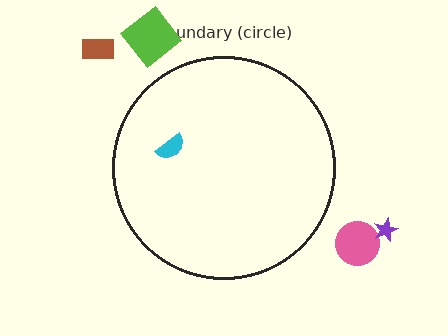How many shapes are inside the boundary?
1 inside, 4 outside.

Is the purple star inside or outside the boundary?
Outside.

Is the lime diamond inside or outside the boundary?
Outside.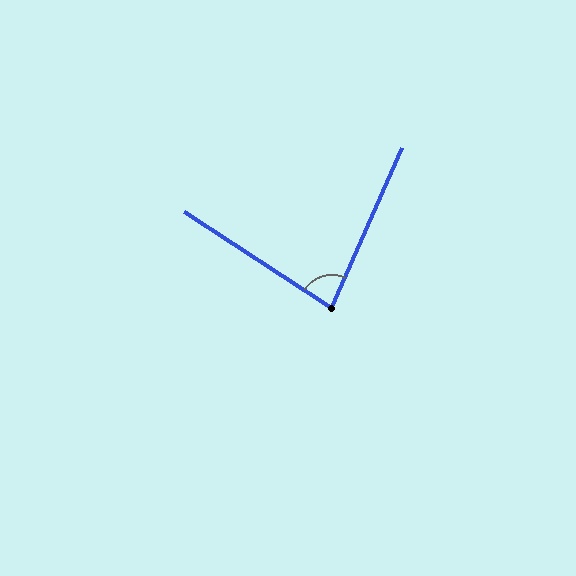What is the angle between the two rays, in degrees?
Approximately 81 degrees.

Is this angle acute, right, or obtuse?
It is acute.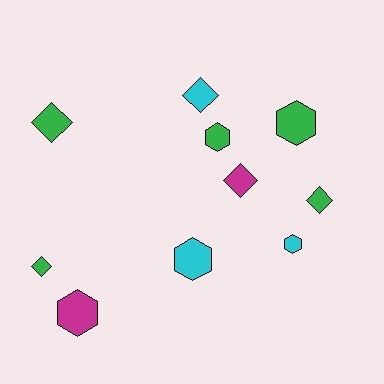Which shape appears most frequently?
Diamond, with 5 objects.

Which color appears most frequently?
Green, with 5 objects.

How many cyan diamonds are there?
There is 1 cyan diamond.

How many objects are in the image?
There are 10 objects.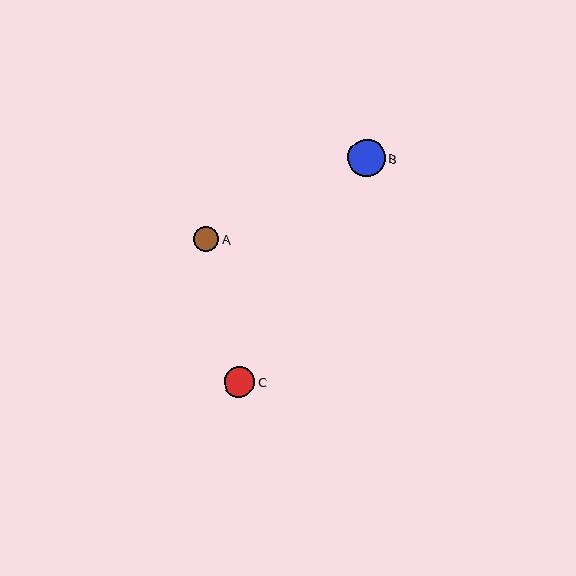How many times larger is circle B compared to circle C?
Circle B is approximately 1.2 times the size of circle C.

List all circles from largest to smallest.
From largest to smallest: B, C, A.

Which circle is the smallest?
Circle A is the smallest with a size of approximately 25 pixels.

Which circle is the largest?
Circle B is the largest with a size of approximately 37 pixels.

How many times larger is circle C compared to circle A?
Circle C is approximately 1.2 times the size of circle A.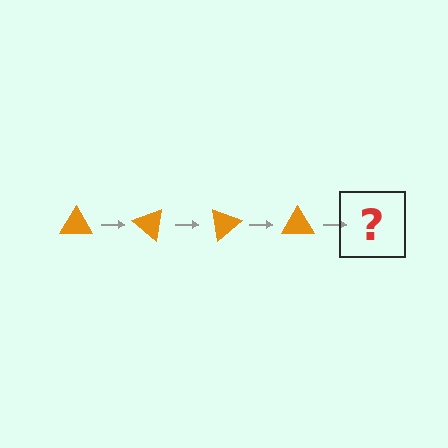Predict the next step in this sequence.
The next step is an orange triangle rotated 160 degrees.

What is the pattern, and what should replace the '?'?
The pattern is that the triangle rotates 40 degrees each step. The '?' should be an orange triangle rotated 160 degrees.